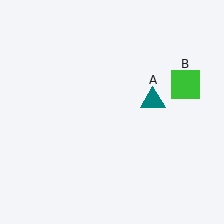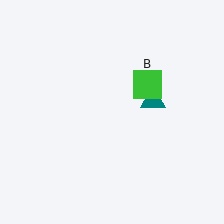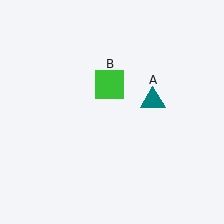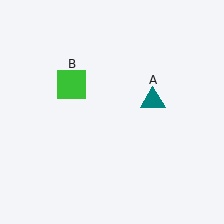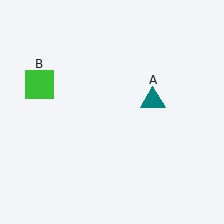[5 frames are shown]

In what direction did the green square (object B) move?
The green square (object B) moved left.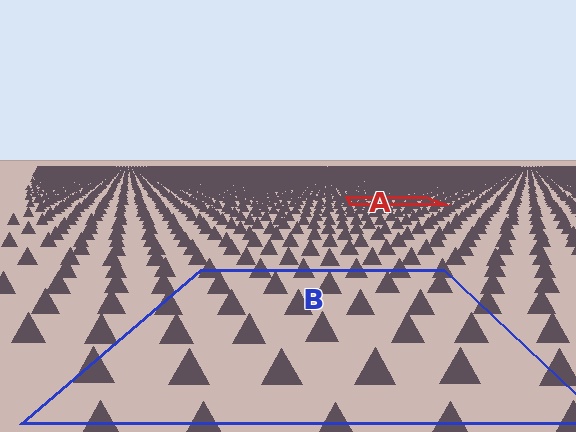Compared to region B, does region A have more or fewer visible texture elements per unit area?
Region A has more texture elements per unit area — they are packed more densely because it is farther away.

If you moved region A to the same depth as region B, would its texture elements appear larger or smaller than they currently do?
They would appear larger. At a closer depth, the same texture elements are projected at a bigger on-screen size.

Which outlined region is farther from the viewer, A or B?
Region A is farther from the viewer — the texture elements inside it appear smaller and more densely packed.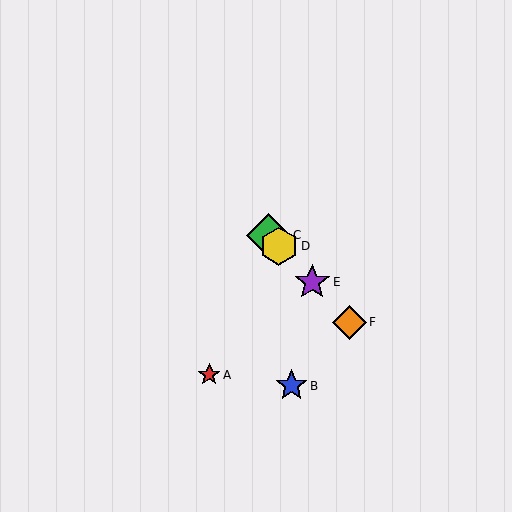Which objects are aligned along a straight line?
Objects C, D, E, F are aligned along a straight line.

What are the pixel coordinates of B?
Object B is at (291, 386).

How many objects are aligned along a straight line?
4 objects (C, D, E, F) are aligned along a straight line.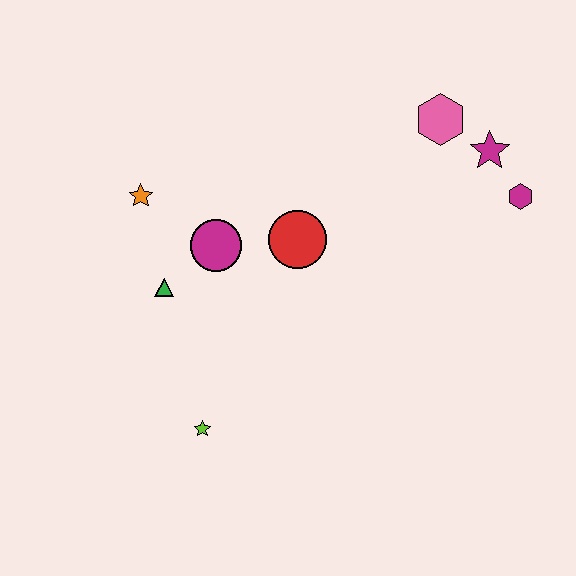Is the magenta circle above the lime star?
Yes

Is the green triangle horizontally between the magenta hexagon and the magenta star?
No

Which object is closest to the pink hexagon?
The magenta star is closest to the pink hexagon.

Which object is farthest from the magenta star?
The lime star is farthest from the magenta star.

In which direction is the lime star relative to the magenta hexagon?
The lime star is to the left of the magenta hexagon.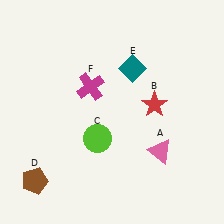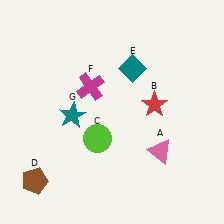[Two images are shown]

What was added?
A teal star (G) was added in Image 2.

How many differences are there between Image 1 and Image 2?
There is 1 difference between the two images.